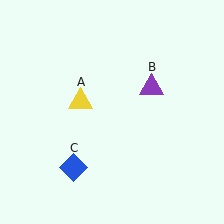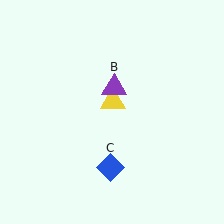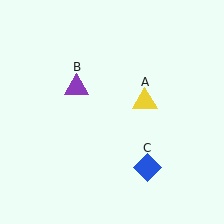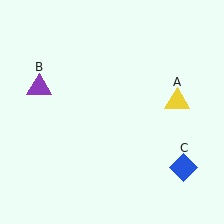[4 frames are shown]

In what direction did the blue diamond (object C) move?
The blue diamond (object C) moved right.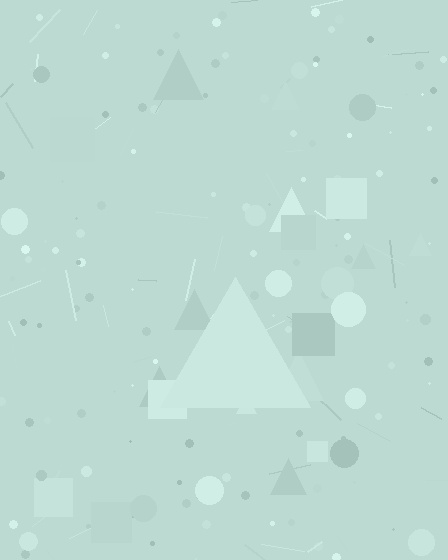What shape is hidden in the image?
A triangle is hidden in the image.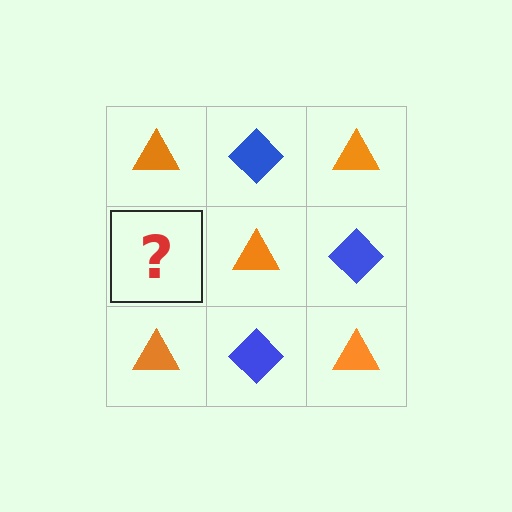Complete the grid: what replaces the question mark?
The question mark should be replaced with a blue diamond.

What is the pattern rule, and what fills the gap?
The rule is that it alternates orange triangle and blue diamond in a checkerboard pattern. The gap should be filled with a blue diamond.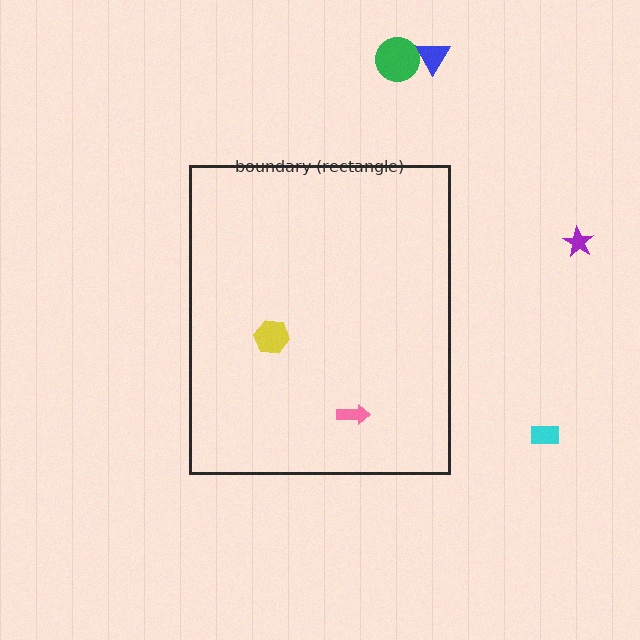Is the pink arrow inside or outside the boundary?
Inside.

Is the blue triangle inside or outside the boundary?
Outside.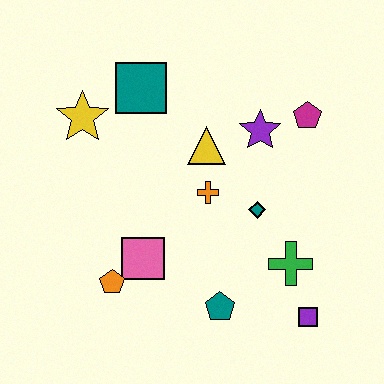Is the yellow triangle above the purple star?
No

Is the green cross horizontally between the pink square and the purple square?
Yes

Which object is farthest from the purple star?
The orange pentagon is farthest from the purple star.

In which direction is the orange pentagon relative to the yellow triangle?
The orange pentagon is below the yellow triangle.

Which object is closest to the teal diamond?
The orange cross is closest to the teal diamond.